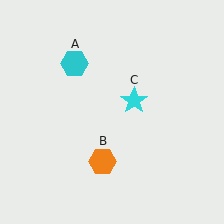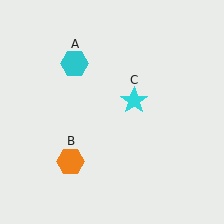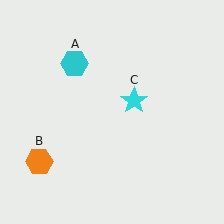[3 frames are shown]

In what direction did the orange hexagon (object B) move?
The orange hexagon (object B) moved left.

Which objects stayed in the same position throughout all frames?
Cyan hexagon (object A) and cyan star (object C) remained stationary.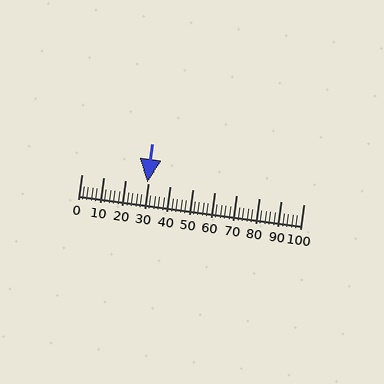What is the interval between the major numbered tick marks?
The major tick marks are spaced 10 units apart.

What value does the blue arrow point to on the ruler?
The blue arrow points to approximately 30.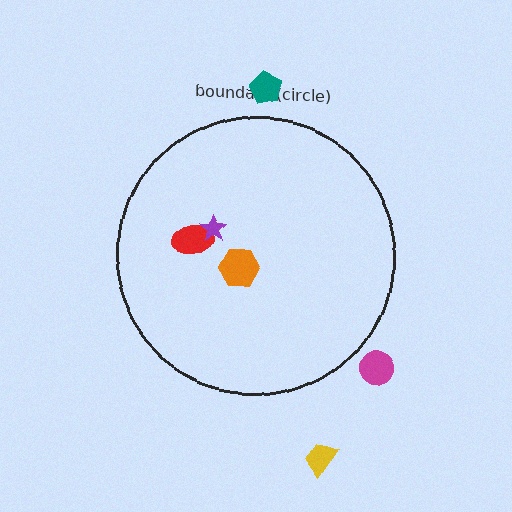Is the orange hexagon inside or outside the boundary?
Inside.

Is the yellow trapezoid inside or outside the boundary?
Outside.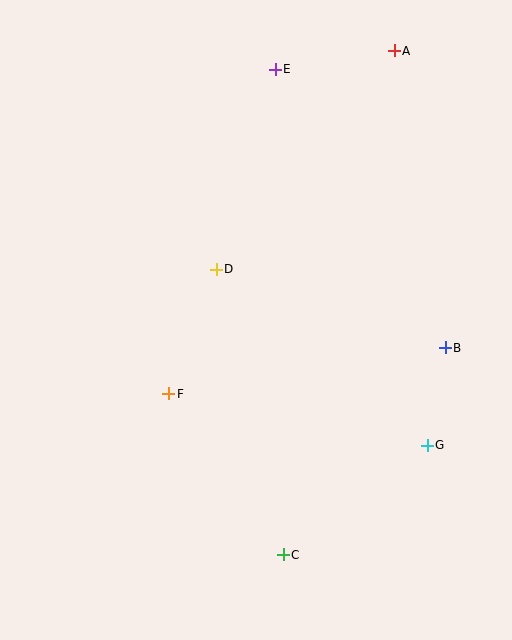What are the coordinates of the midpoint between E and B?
The midpoint between E and B is at (360, 208).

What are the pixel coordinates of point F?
Point F is at (169, 394).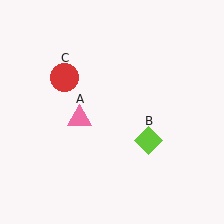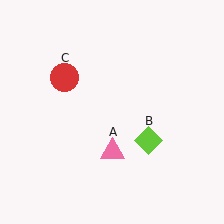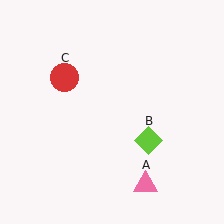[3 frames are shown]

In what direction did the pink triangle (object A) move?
The pink triangle (object A) moved down and to the right.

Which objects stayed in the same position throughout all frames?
Lime diamond (object B) and red circle (object C) remained stationary.